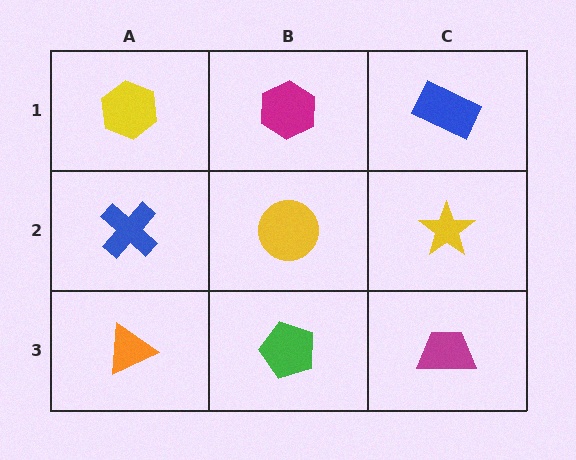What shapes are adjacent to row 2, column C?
A blue rectangle (row 1, column C), a magenta trapezoid (row 3, column C), a yellow circle (row 2, column B).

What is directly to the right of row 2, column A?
A yellow circle.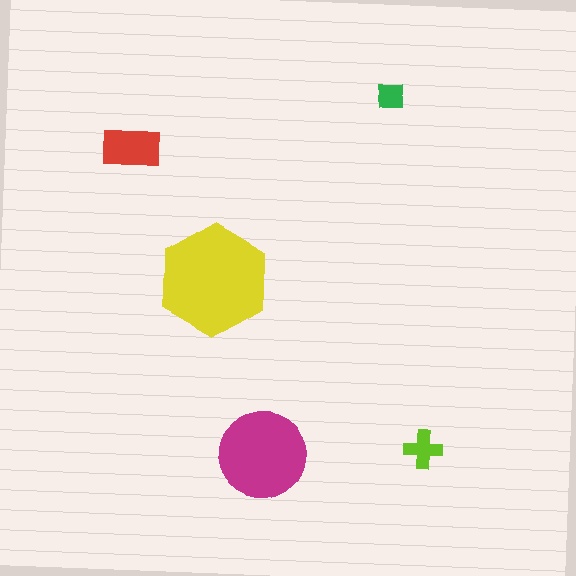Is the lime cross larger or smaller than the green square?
Larger.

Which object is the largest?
The yellow hexagon.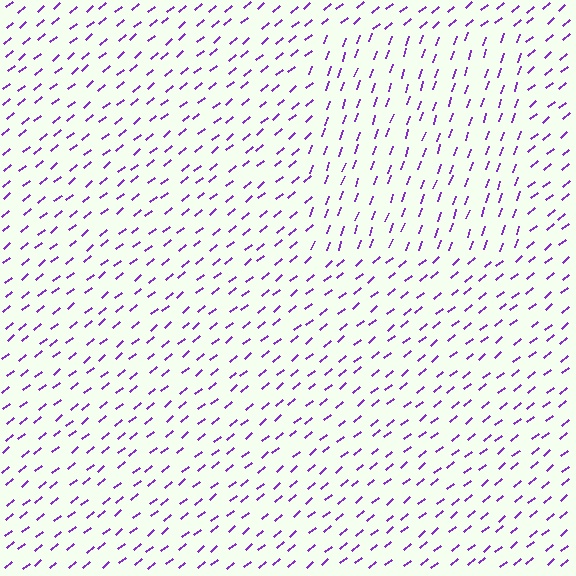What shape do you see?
I see a rectangle.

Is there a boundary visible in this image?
Yes, there is a texture boundary formed by a change in line orientation.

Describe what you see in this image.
The image is filled with small purple line segments. A rectangle region in the image has lines oriented differently from the surrounding lines, creating a visible texture boundary.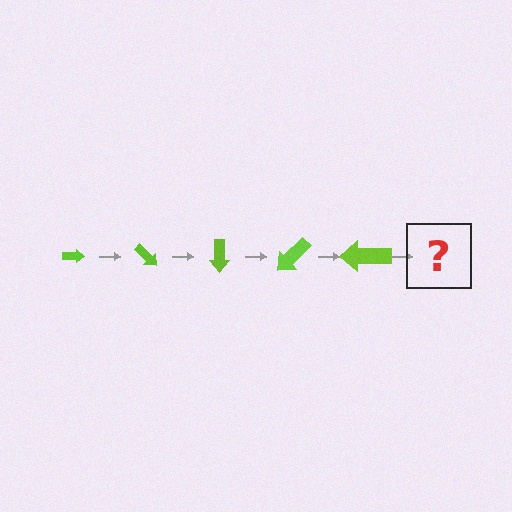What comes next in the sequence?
The next element should be an arrow, larger than the previous one and rotated 225 degrees from the start.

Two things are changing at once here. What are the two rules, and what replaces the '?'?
The two rules are that the arrow grows larger each step and it rotates 45 degrees each step. The '?' should be an arrow, larger than the previous one and rotated 225 degrees from the start.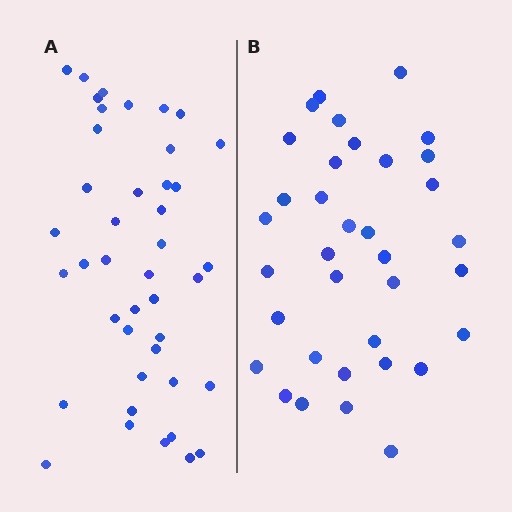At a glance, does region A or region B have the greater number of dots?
Region A (the left region) has more dots.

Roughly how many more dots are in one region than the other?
Region A has roughly 8 or so more dots than region B.